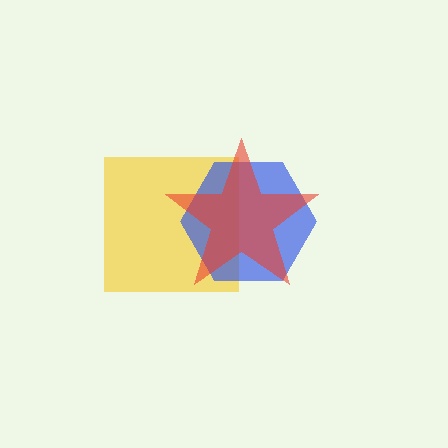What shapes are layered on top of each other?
The layered shapes are: a yellow square, a blue hexagon, a red star.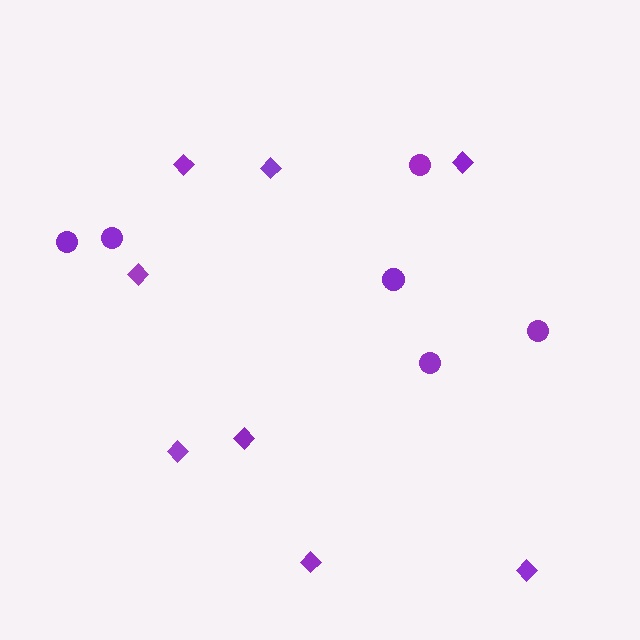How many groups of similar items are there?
There are 2 groups: one group of diamonds (8) and one group of circles (6).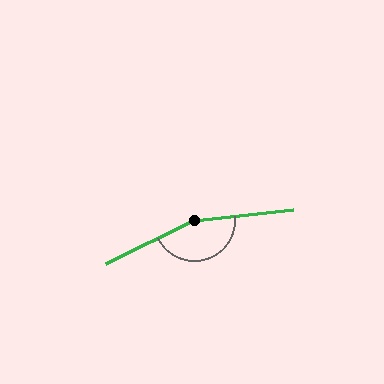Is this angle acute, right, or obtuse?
It is obtuse.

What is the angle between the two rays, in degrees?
Approximately 160 degrees.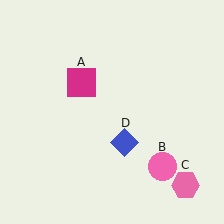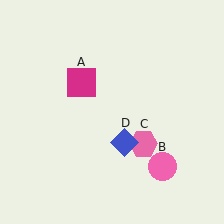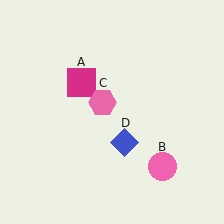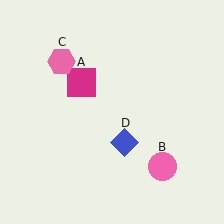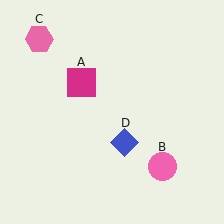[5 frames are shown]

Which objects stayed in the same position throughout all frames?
Magenta square (object A) and pink circle (object B) and blue diamond (object D) remained stationary.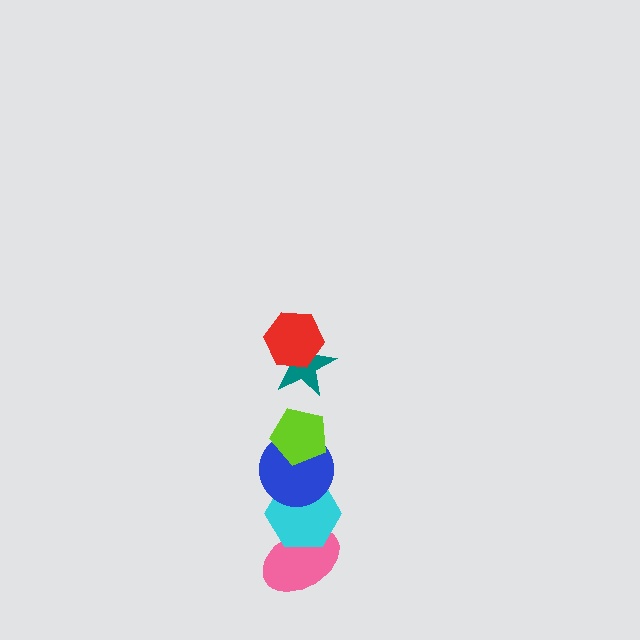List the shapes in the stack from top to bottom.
From top to bottom: the red hexagon, the teal star, the lime pentagon, the blue circle, the cyan hexagon, the pink ellipse.